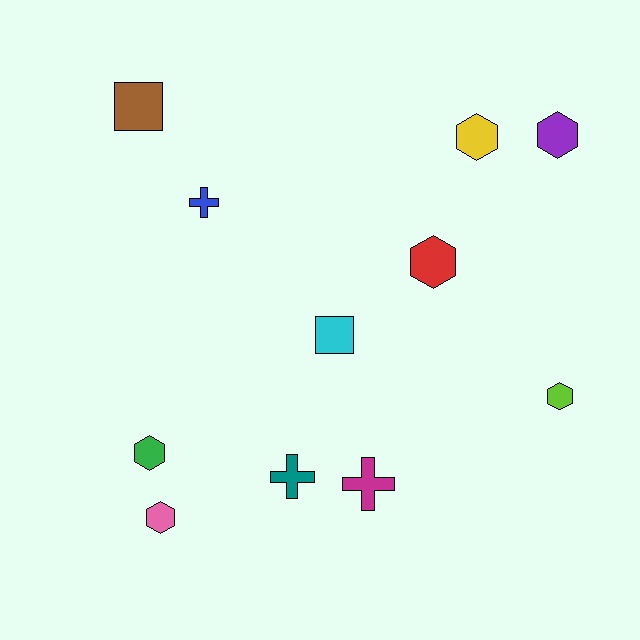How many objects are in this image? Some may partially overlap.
There are 11 objects.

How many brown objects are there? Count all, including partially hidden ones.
There is 1 brown object.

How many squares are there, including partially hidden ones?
There are 2 squares.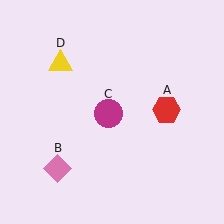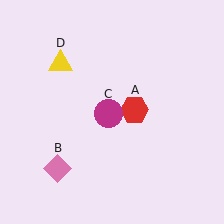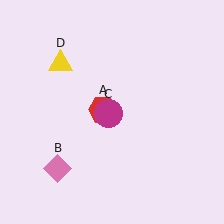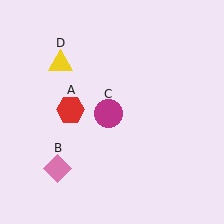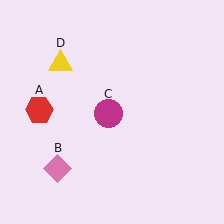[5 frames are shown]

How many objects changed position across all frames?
1 object changed position: red hexagon (object A).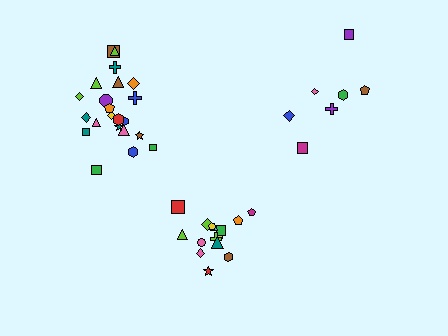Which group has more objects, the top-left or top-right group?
The top-left group.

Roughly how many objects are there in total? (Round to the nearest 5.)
Roughly 45 objects in total.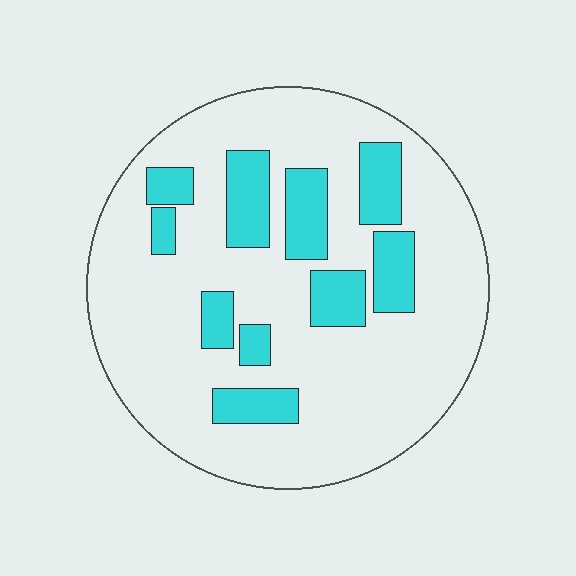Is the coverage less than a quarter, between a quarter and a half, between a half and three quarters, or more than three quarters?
Less than a quarter.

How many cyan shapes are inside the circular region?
10.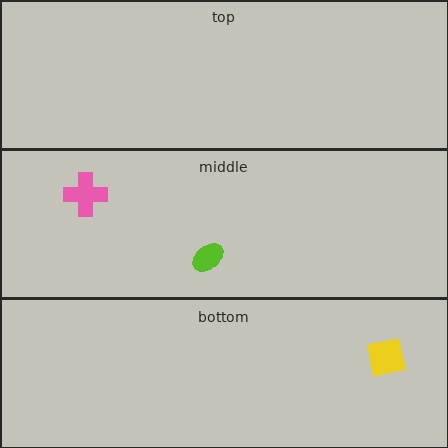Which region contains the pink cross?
The middle region.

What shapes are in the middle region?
The lime ellipse, the pink cross.